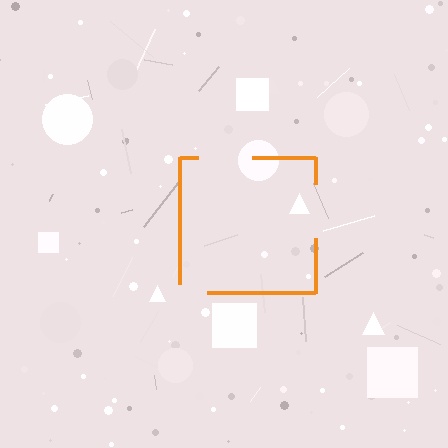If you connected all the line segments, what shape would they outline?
They would outline a square.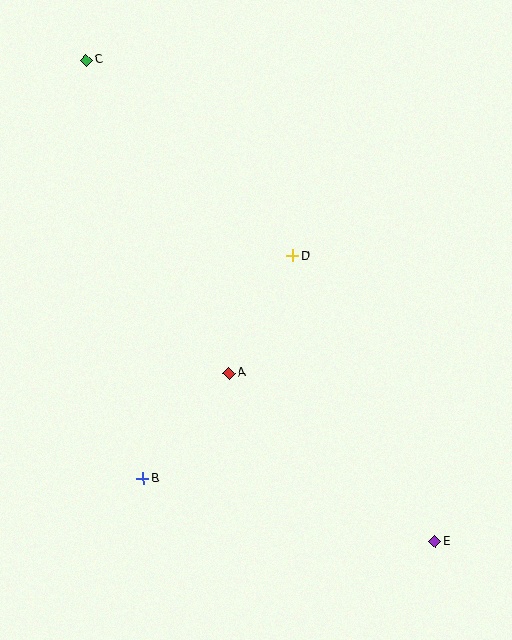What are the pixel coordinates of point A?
Point A is at (229, 373).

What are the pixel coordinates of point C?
Point C is at (86, 60).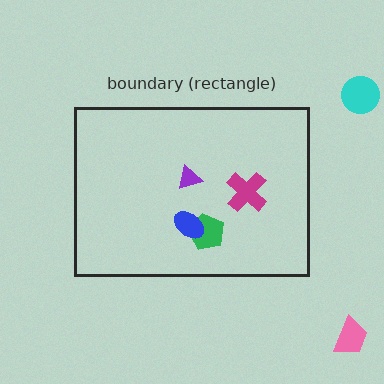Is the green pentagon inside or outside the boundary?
Inside.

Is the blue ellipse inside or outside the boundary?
Inside.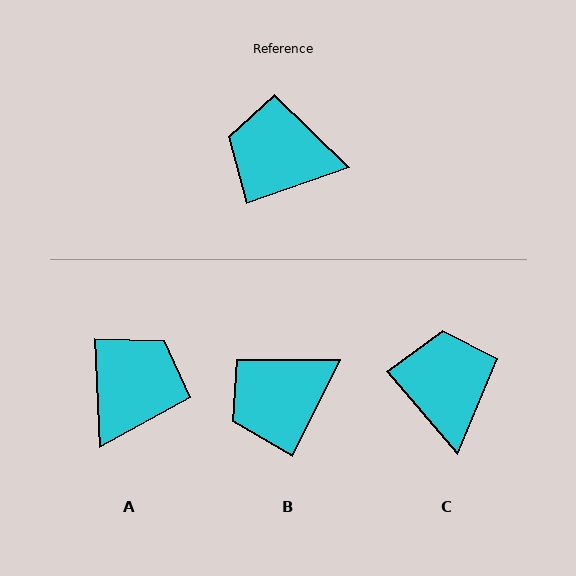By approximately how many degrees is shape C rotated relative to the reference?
Approximately 69 degrees clockwise.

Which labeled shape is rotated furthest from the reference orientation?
A, about 107 degrees away.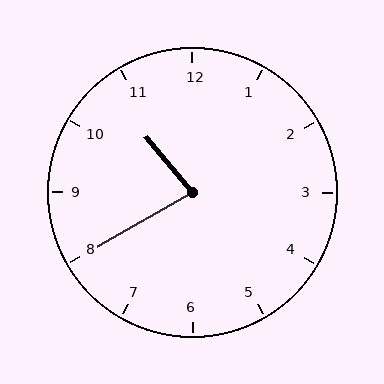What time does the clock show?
10:40.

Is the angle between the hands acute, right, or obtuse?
It is acute.